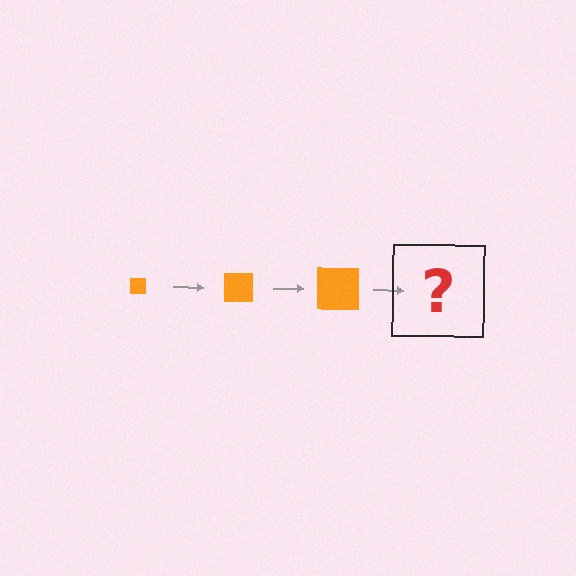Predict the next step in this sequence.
The next step is an orange square, larger than the previous one.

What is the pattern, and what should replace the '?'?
The pattern is that the square gets progressively larger each step. The '?' should be an orange square, larger than the previous one.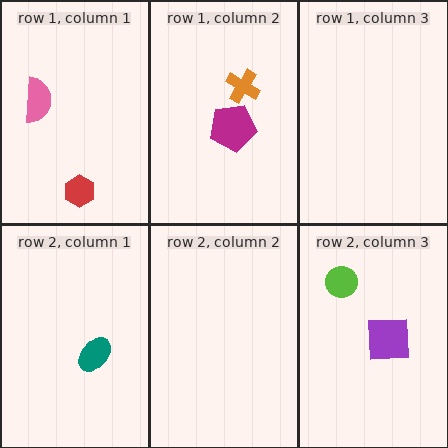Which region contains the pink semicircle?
The row 1, column 1 region.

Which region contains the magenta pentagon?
The row 1, column 2 region.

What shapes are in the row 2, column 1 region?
The teal ellipse.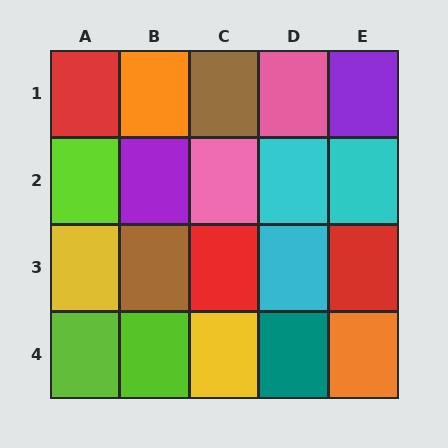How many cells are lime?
3 cells are lime.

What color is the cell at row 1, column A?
Red.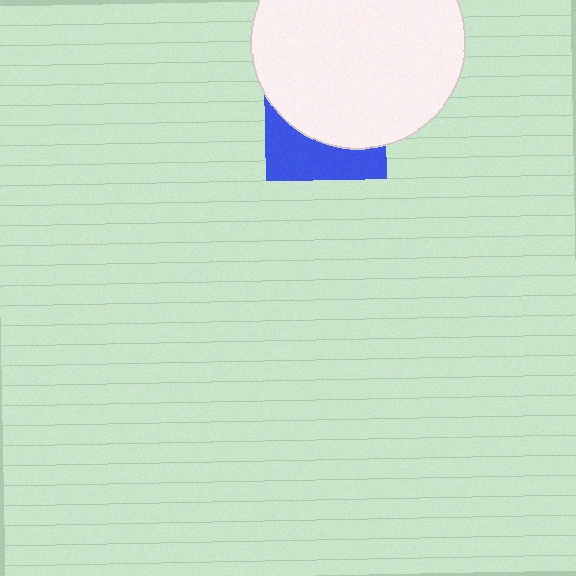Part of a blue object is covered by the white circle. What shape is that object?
It is a square.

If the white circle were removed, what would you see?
You would see the complete blue square.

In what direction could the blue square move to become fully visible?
The blue square could move down. That would shift it out from behind the white circle entirely.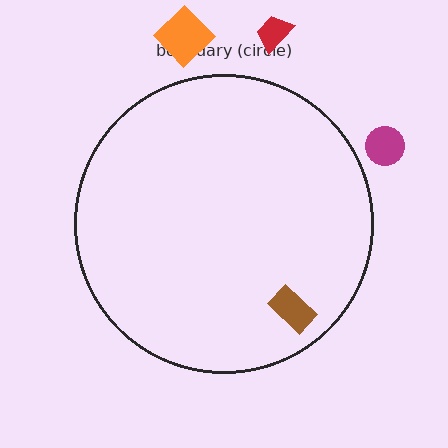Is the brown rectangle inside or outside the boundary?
Inside.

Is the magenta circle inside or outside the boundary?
Outside.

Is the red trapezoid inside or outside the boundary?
Outside.